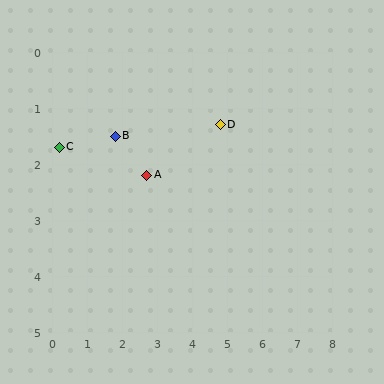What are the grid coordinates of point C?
Point C is at approximately (0.2, 1.7).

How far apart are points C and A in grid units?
Points C and A are about 2.5 grid units apart.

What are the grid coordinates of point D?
Point D is at approximately (4.8, 1.3).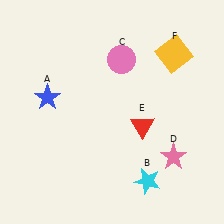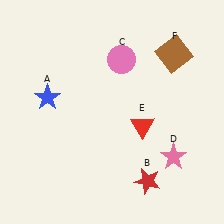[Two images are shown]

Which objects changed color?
B changed from cyan to red. F changed from yellow to brown.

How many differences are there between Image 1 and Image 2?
There are 2 differences between the two images.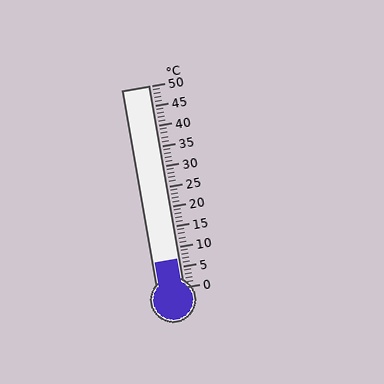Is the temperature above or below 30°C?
The temperature is below 30°C.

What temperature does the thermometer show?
The thermometer shows approximately 7°C.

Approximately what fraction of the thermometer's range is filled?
The thermometer is filled to approximately 15% of its range.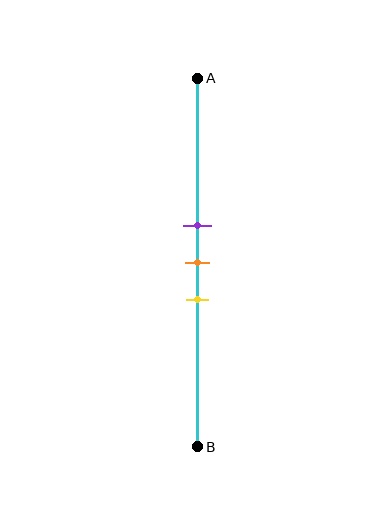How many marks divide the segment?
There are 3 marks dividing the segment.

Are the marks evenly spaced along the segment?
Yes, the marks are approximately evenly spaced.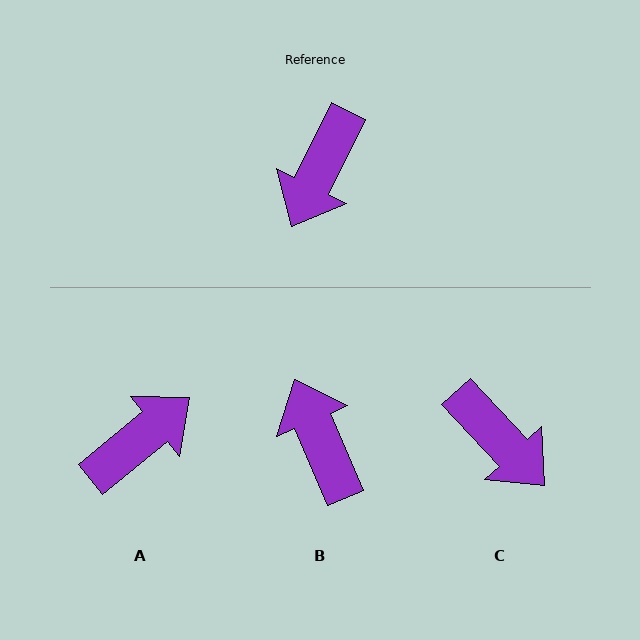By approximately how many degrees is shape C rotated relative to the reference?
Approximately 69 degrees counter-clockwise.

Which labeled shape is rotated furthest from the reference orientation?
A, about 156 degrees away.